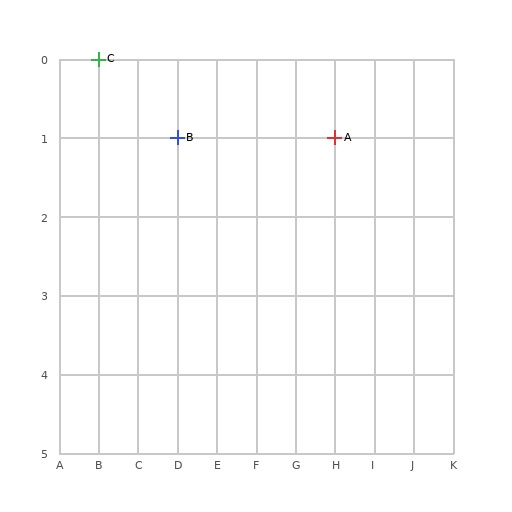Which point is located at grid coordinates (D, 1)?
Point B is at (D, 1).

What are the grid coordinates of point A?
Point A is at grid coordinates (H, 1).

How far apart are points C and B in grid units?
Points C and B are 2 columns and 1 row apart (about 2.2 grid units diagonally).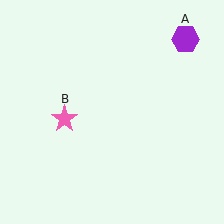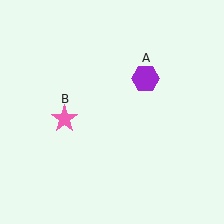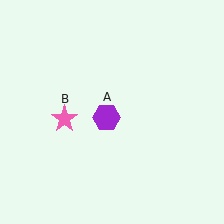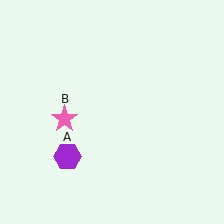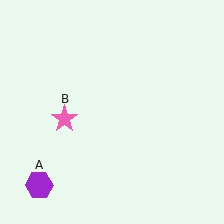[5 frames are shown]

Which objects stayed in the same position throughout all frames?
Pink star (object B) remained stationary.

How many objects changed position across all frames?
1 object changed position: purple hexagon (object A).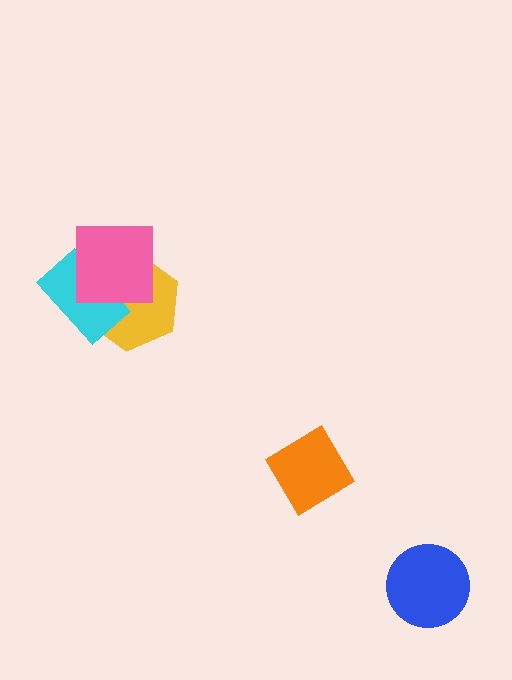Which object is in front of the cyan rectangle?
The pink square is in front of the cyan rectangle.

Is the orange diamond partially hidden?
No, no other shape covers it.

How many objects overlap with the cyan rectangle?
2 objects overlap with the cyan rectangle.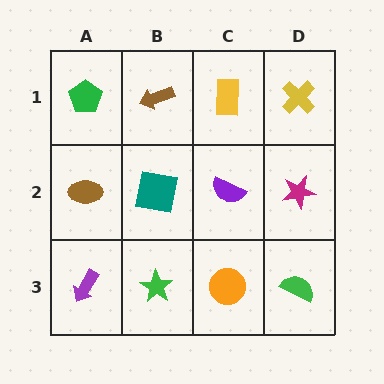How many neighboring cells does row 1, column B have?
3.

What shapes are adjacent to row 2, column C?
A yellow rectangle (row 1, column C), an orange circle (row 3, column C), a teal square (row 2, column B), a magenta star (row 2, column D).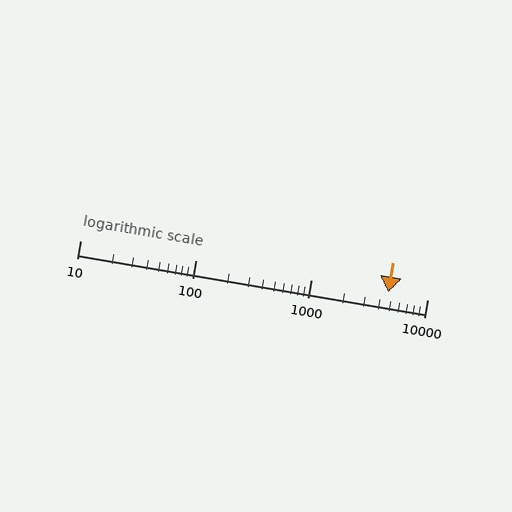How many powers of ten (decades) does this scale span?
The scale spans 3 decades, from 10 to 10000.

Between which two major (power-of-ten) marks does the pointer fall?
The pointer is between 1000 and 10000.